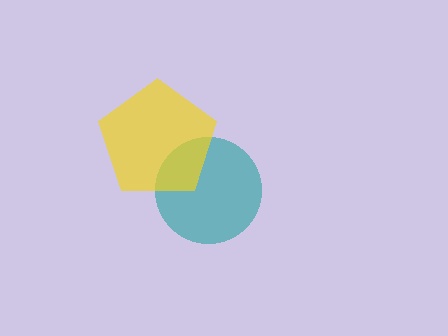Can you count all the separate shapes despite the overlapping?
Yes, there are 2 separate shapes.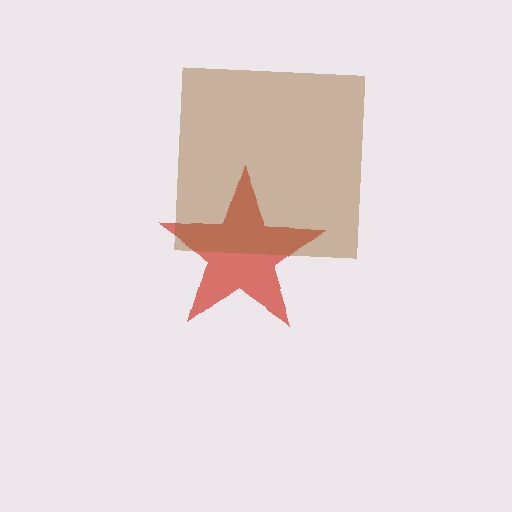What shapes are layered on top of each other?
The layered shapes are: a red star, a brown square.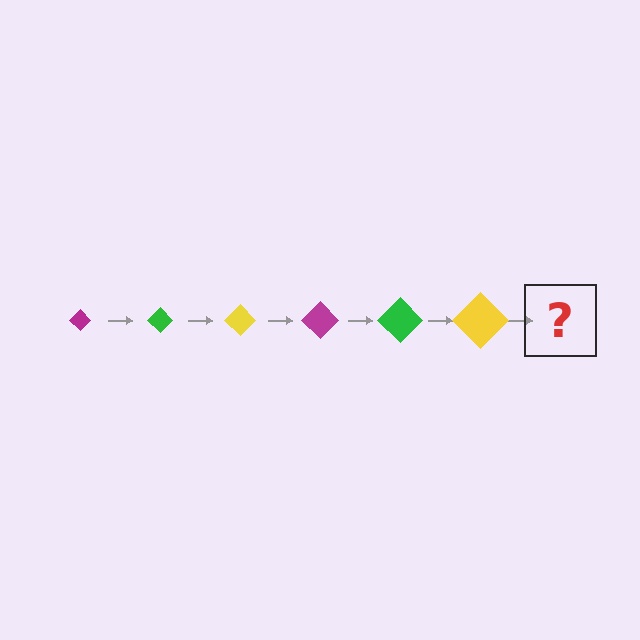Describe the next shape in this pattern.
It should be a magenta diamond, larger than the previous one.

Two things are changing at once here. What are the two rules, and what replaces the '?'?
The two rules are that the diamond grows larger each step and the color cycles through magenta, green, and yellow. The '?' should be a magenta diamond, larger than the previous one.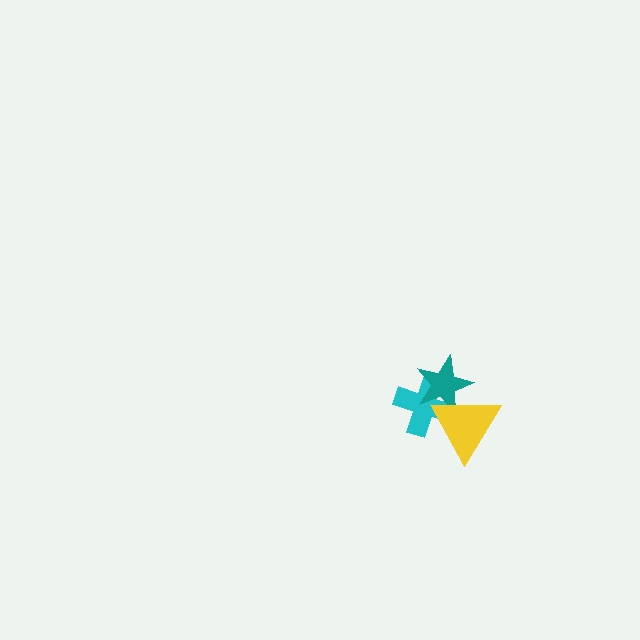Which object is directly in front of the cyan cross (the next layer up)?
The teal star is directly in front of the cyan cross.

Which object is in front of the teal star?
The yellow triangle is in front of the teal star.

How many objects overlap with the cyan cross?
2 objects overlap with the cyan cross.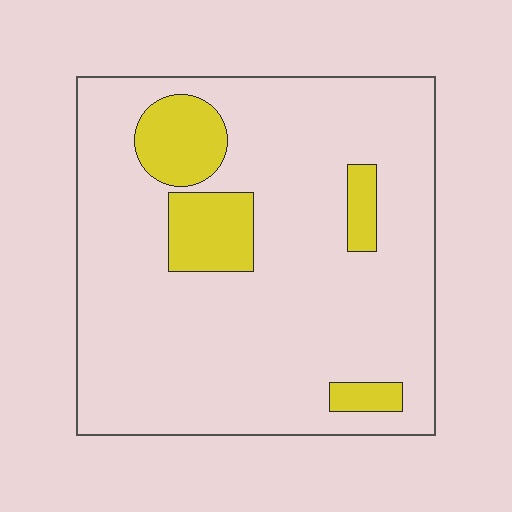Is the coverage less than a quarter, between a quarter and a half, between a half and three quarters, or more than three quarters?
Less than a quarter.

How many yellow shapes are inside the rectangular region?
4.